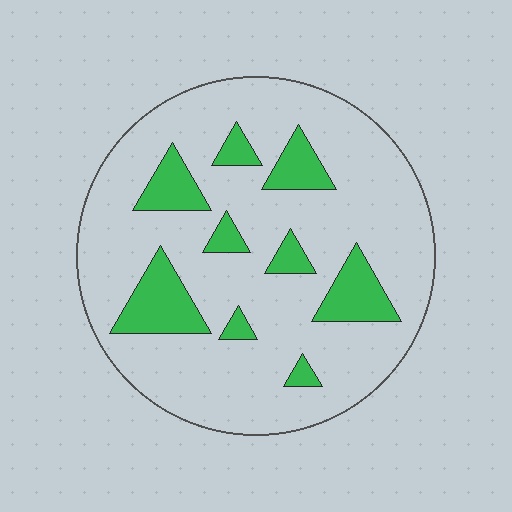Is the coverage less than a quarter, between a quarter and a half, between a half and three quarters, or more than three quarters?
Less than a quarter.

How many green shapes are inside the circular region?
9.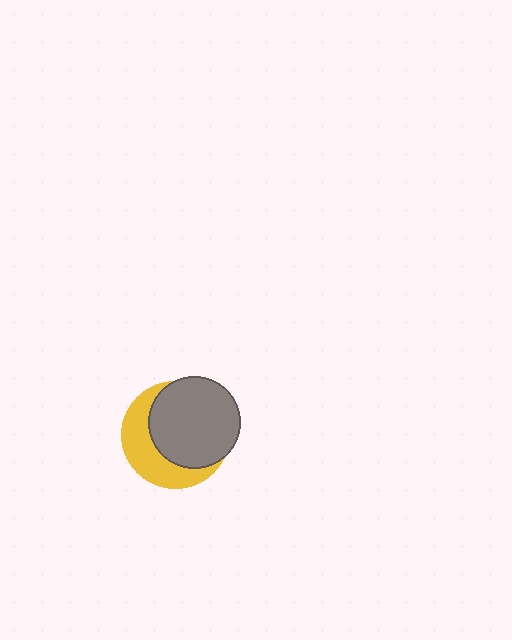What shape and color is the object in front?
The object in front is a gray circle.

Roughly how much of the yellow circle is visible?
A small part of it is visible (roughly 39%).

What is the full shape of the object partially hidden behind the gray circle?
The partially hidden object is a yellow circle.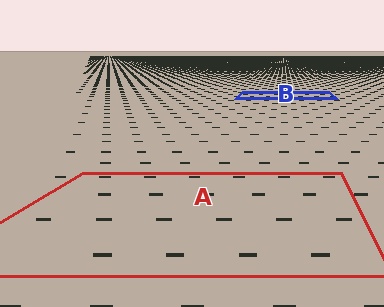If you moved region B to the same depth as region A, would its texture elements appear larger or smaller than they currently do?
They would appear larger. At a closer depth, the same texture elements are projected at a bigger on-screen size.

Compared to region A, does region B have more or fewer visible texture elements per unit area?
Region B has more texture elements per unit area — they are packed more densely because it is farther away.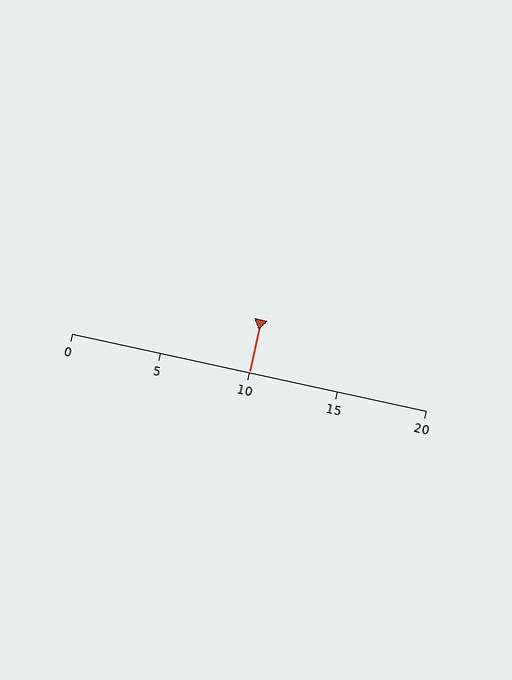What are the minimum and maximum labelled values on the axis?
The axis runs from 0 to 20.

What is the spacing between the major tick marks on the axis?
The major ticks are spaced 5 apart.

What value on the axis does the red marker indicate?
The marker indicates approximately 10.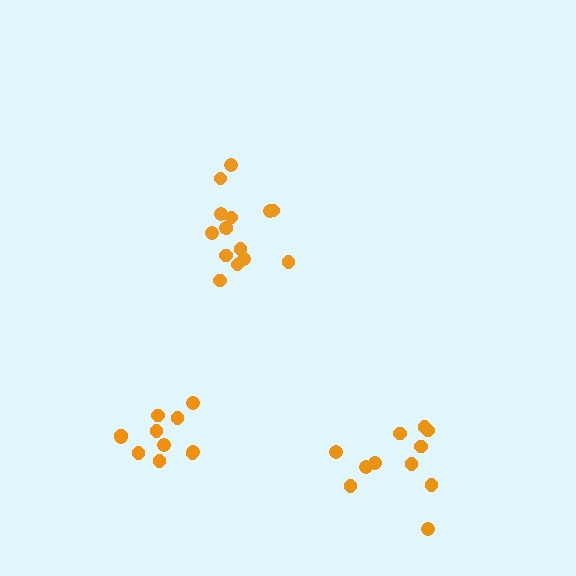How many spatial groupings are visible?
There are 3 spatial groupings.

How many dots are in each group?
Group 1: 11 dots, Group 2: 15 dots, Group 3: 11 dots (37 total).